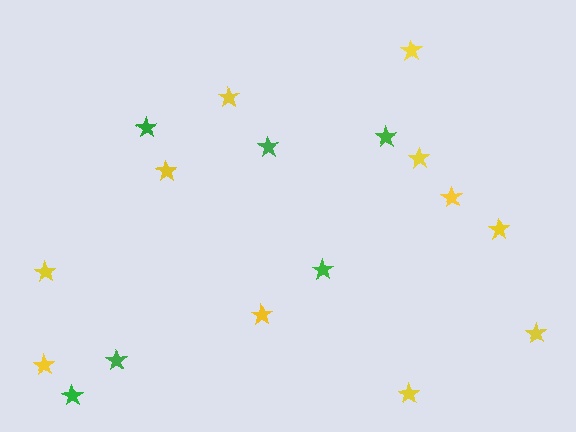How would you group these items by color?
There are 2 groups: one group of yellow stars (11) and one group of green stars (6).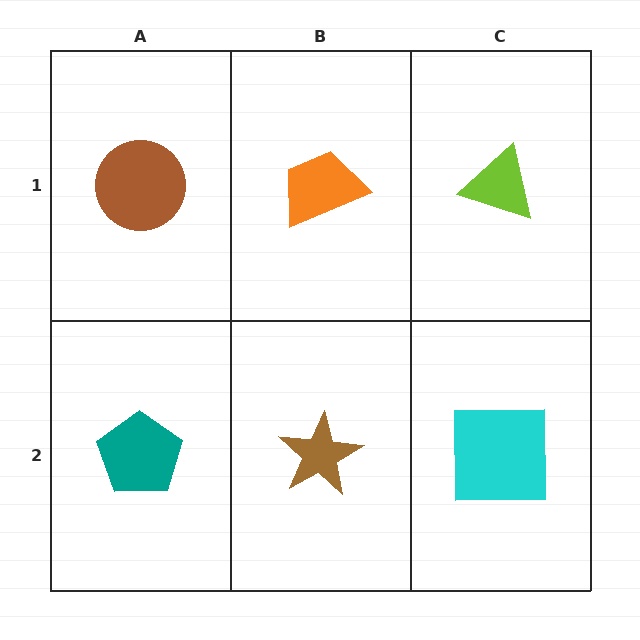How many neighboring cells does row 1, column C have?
2.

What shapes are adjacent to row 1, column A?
A teal pentagon (row 2, column A), an orange trapezoid (row 1, column B).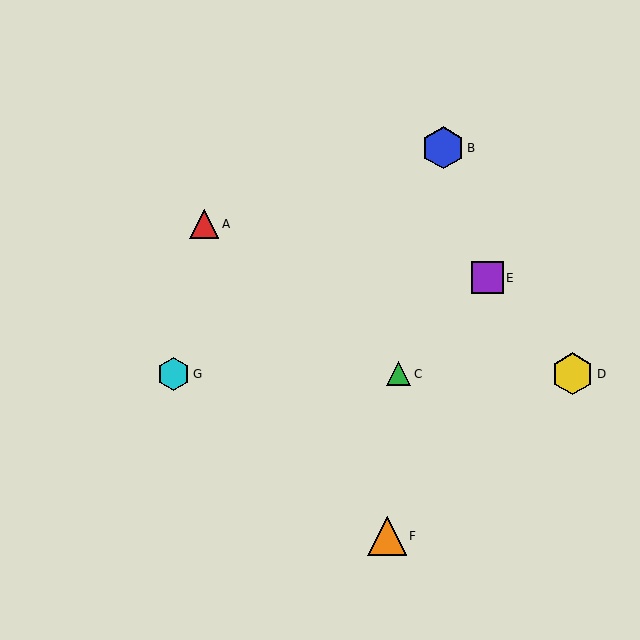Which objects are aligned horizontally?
Objects C, D, G are aligned horizontally.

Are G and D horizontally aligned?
Yes, both are at y≈374.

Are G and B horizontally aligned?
No, G is at y≈374 and B is at y≈148.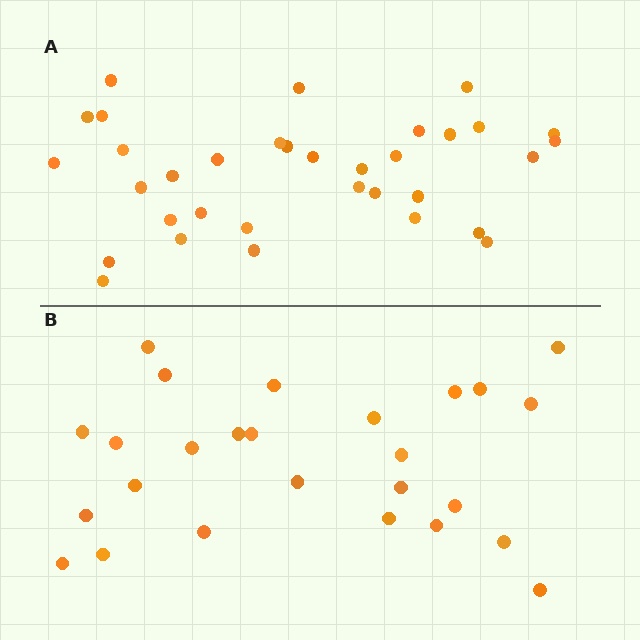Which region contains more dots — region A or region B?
Region A (the top region) has more dots.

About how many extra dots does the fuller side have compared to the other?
Region A has roughly 8 or so more dots than region B.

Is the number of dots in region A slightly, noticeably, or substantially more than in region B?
Region A has noticeably more, but not dramatically so. The ratio is roughly 1.3 to 1.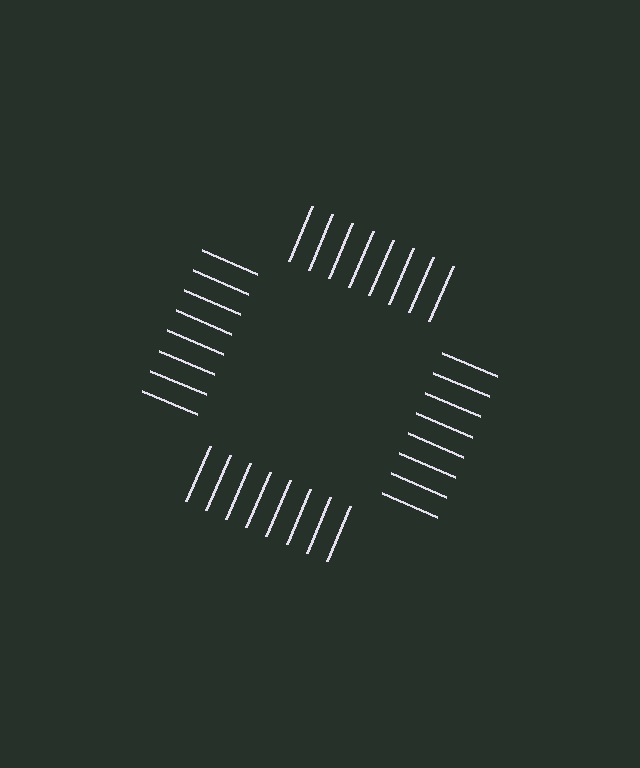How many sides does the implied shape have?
4 sides — the line-ends trace a square.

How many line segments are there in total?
32 — 8 along each of the 4 edges.